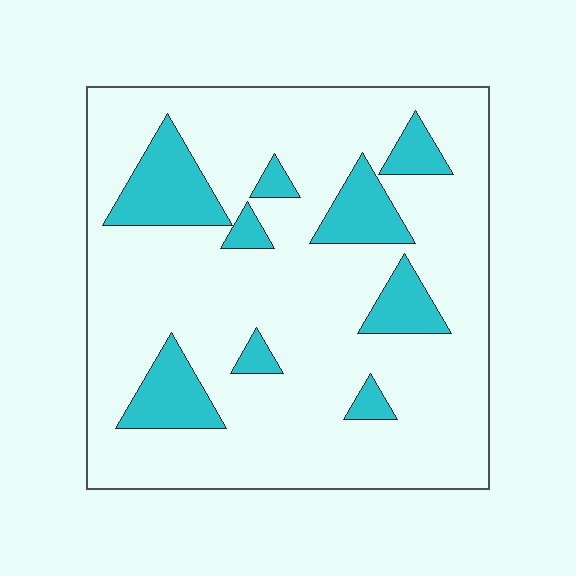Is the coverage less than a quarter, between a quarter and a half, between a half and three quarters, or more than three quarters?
Less than a quarter.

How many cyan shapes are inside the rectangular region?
9.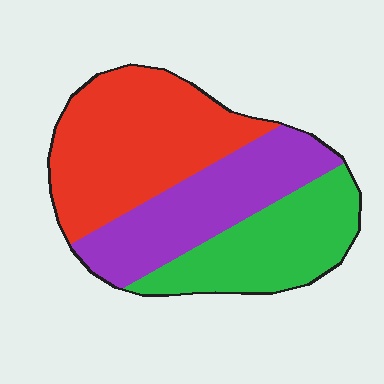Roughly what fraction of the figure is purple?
Purple takes up about one third (1/3) of the figure.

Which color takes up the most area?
Red, at roughly 40%.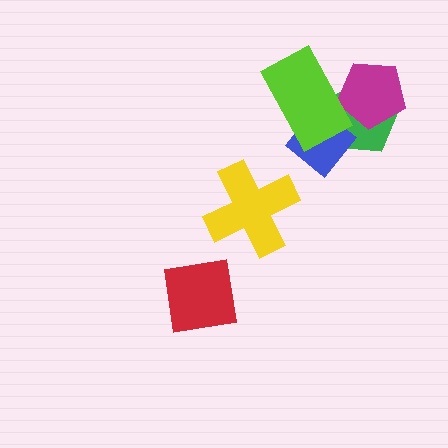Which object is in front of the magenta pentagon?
The lime rectangle is in front of the magenta pentagon.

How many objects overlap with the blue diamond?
2 objects overlap with the blue diamond.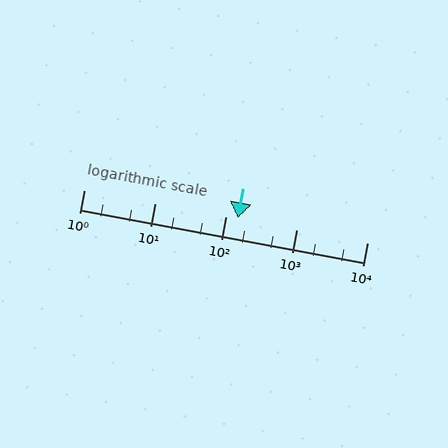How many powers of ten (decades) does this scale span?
The scale spans 4 decades, from 1 to 10000.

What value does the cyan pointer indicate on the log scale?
The pointer indicates approximately 150.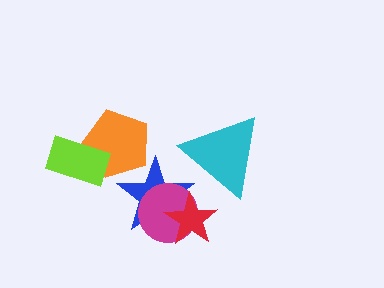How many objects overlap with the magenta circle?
2 objects overlap with the magenta circle.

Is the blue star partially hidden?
Yes, it is partially covered by another shape.